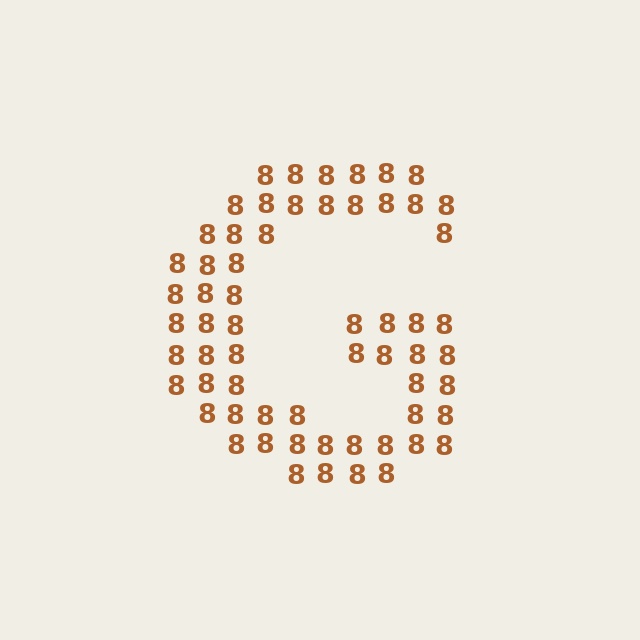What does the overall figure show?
The overall figure shows the letter G.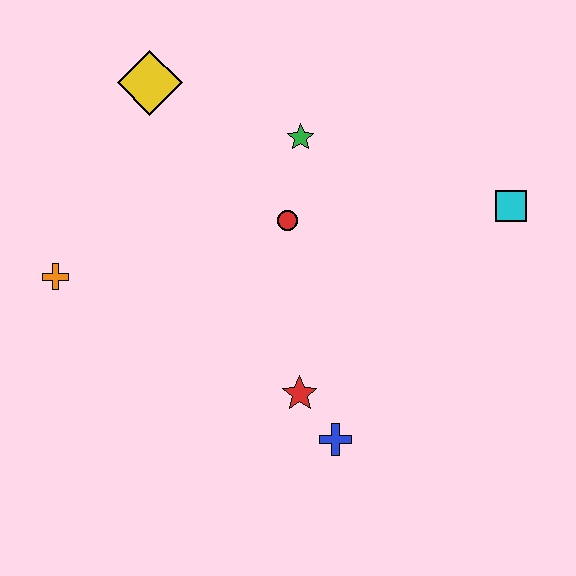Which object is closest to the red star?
The blue cross is closest to the red star.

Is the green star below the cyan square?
No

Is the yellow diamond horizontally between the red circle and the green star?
No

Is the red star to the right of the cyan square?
No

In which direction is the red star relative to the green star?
The red star is below the green star.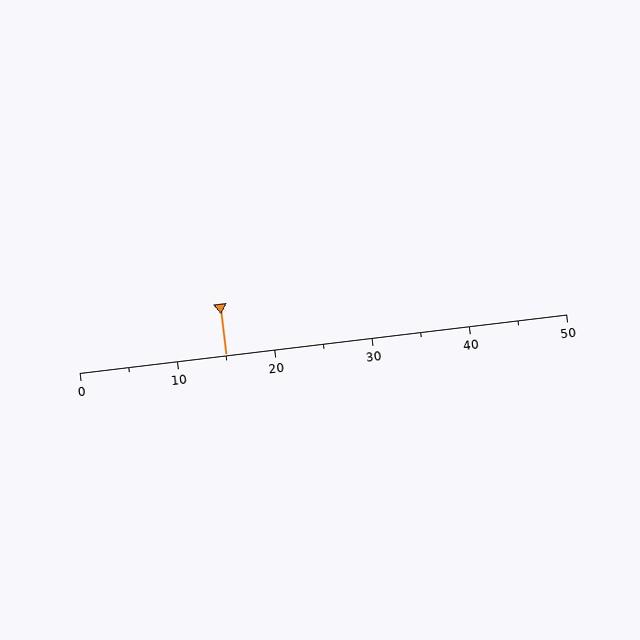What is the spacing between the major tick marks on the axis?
The major ticks are spaced 10 apart.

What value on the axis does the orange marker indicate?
The marker indicates approximately 15.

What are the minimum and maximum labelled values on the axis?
The axis runs from 0 to 50.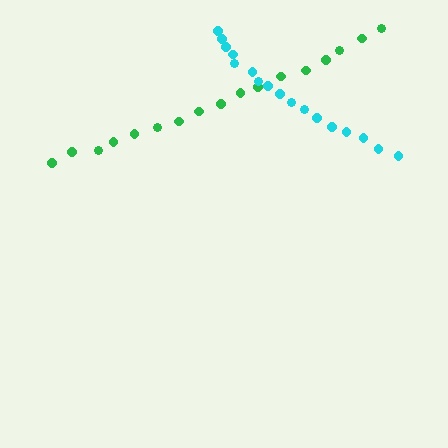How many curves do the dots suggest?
There are 2 distinct paths.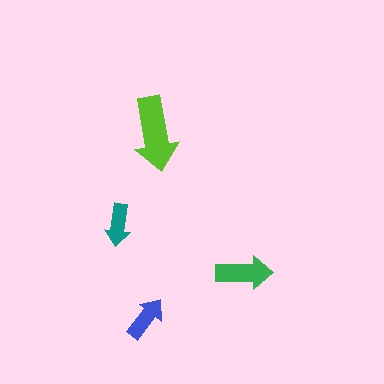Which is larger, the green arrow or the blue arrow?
The green one.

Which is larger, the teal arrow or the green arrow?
The green one.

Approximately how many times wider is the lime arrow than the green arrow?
About 1.5 times wider.